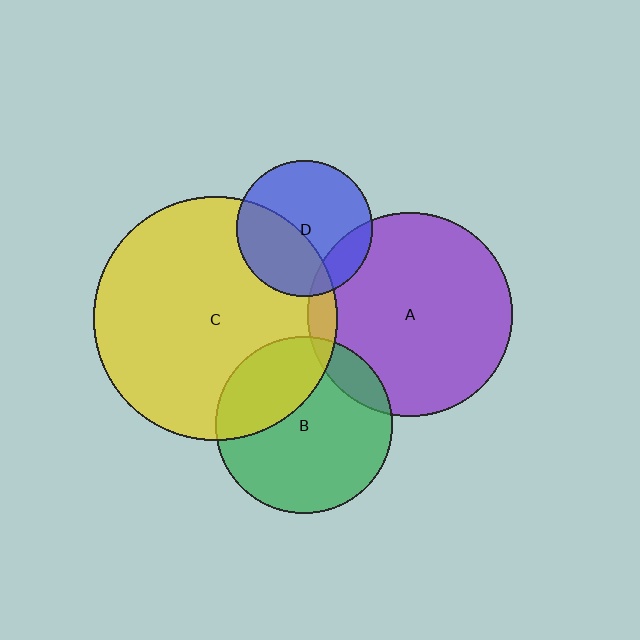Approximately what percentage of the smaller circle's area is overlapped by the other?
Approximately 15%.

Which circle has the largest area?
Circle C (yellow).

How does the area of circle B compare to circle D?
Approximately 1.7 times.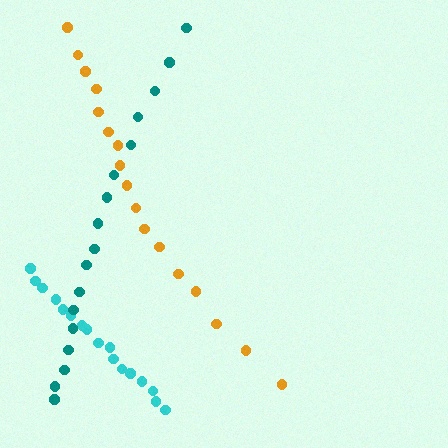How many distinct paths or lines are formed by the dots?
There are 3 distinct paths.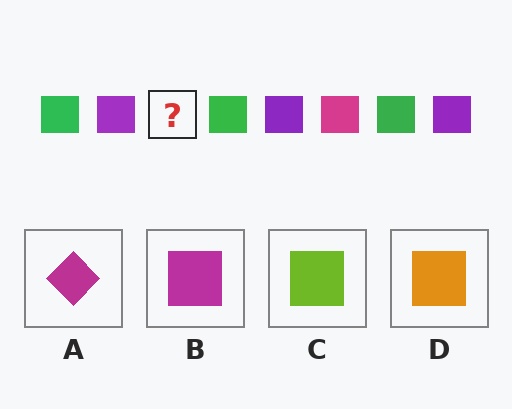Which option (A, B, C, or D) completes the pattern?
B.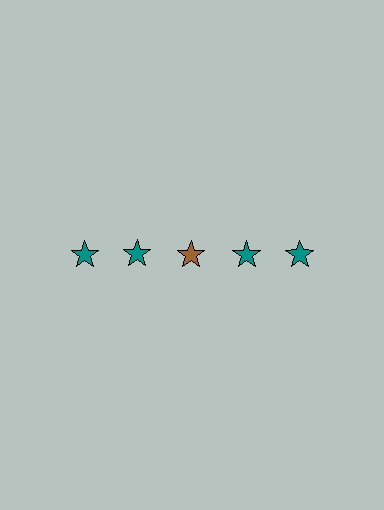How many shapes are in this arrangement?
There are 5 shapes arranged in a grid pattern.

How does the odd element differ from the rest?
It has a different color: brown instead of teal.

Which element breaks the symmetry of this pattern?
The brown star in the top row, center column breaks the symmetry. All other shapes are teal stars.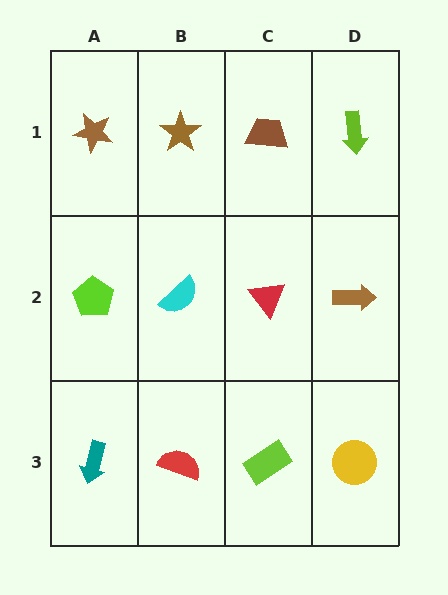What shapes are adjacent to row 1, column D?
A brown arrow (row 2, column D), a brown trapezoid (row 1, column C).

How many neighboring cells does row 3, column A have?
2.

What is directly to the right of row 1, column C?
A lime arrow.